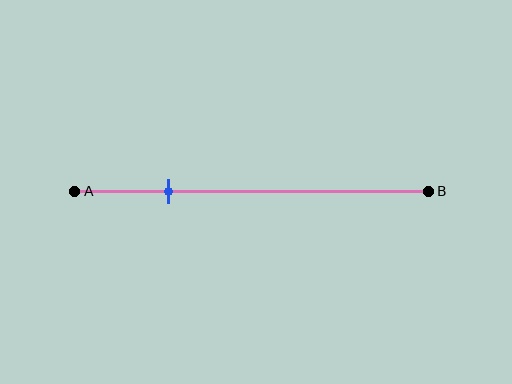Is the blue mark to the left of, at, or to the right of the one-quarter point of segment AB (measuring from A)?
The blue mark is approximately at the one-quarter point of segment AB.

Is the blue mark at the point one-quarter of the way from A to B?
Yes, the mark is approximately at the one-quarter point.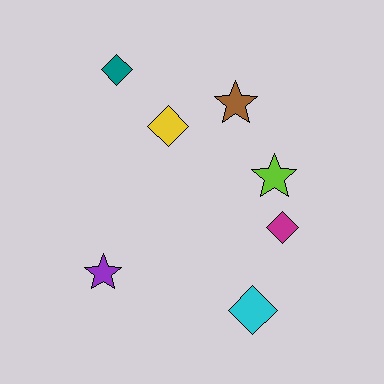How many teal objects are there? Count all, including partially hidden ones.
There is 1 teal object.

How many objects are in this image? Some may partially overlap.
There are 7 objects.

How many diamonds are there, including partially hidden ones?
There are 4 diamonds.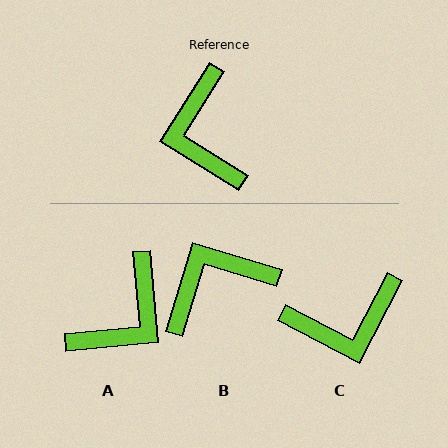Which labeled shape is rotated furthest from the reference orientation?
A, about 127 degrees away.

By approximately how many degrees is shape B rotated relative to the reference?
Approximately 75 degrees clockwise.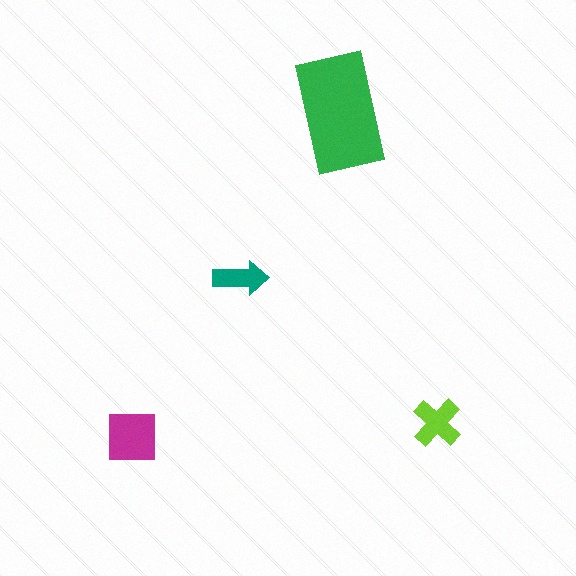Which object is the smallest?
The teal arrow.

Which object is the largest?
The green rectangle.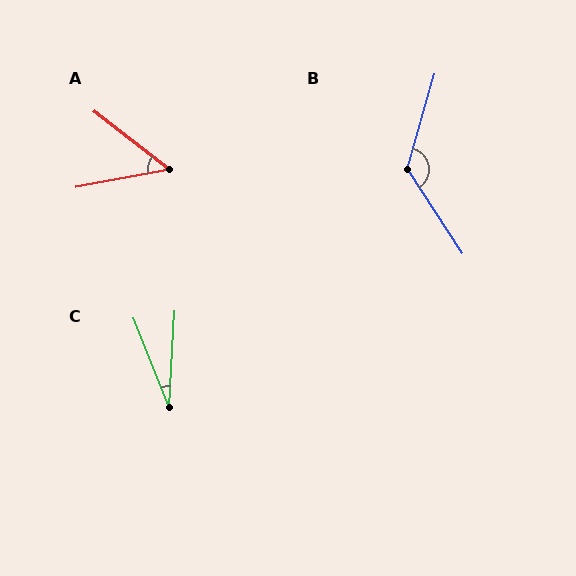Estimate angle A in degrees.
Approximately 48 degrees.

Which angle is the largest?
B, at approximately 131 degrees.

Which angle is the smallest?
C, at approximately 25 degrees.